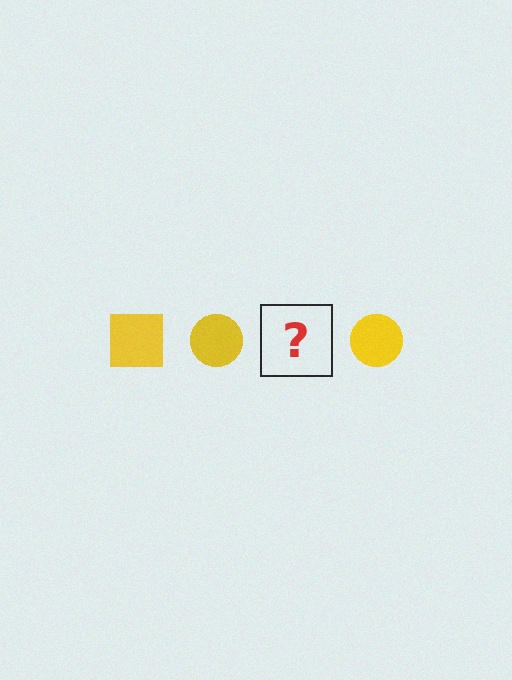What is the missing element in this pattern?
The missing element is a yellow square.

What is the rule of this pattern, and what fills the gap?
The rule is that the pattern cycles through square, circle shapes in yellow. The gap should be filled with a yellow square.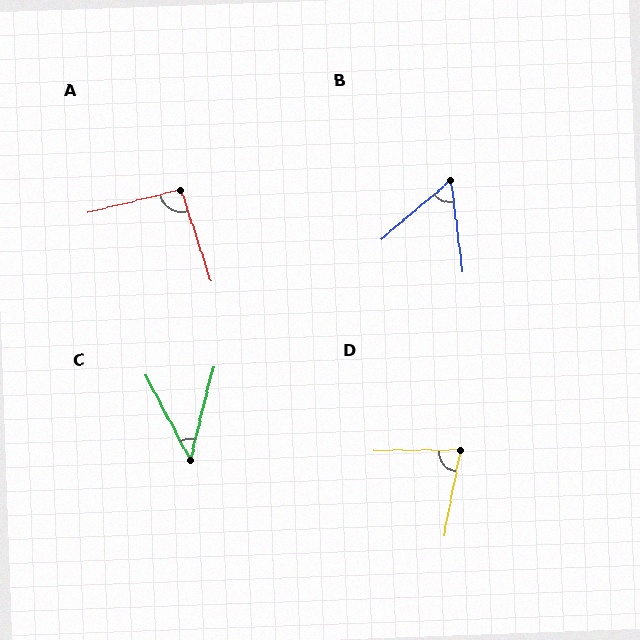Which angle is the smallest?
C, at approximately 42 degrees.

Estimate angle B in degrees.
Approximately 57 degrees.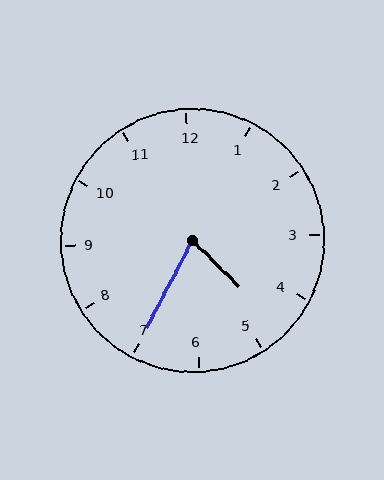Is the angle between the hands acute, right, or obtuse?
It is acute.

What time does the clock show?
4:35.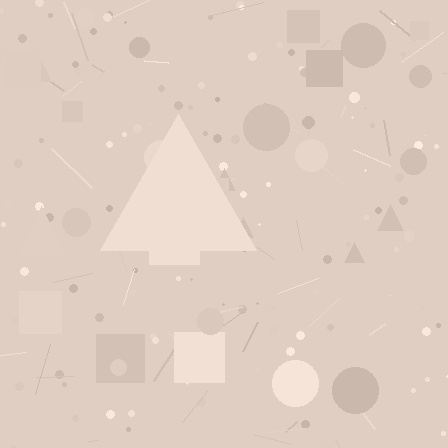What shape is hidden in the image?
A triangle is hidden in the image.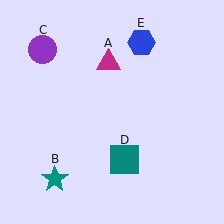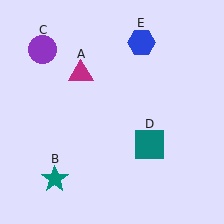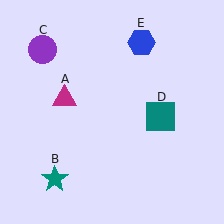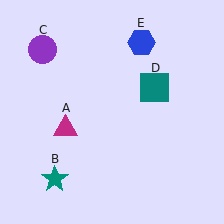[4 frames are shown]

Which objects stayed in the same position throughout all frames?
Teal star (object B) and purple circle (object C) and blue hexagon (object E) remained stationary.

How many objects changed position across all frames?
2 objects changed position: magenta triangle (object A), teal square (object D).